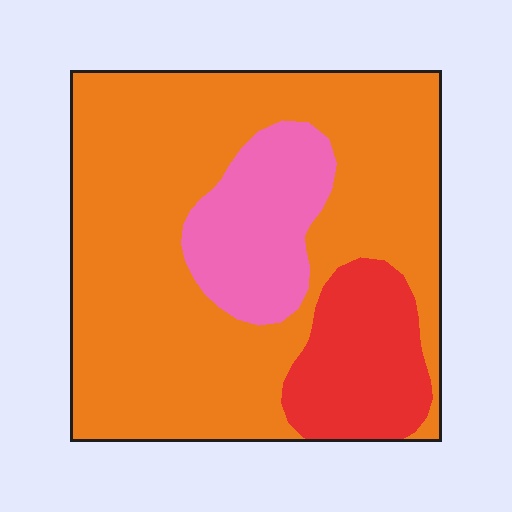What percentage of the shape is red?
Red takes up about one sixth (1/6) of the shape.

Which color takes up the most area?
Orange, at roughly 70%.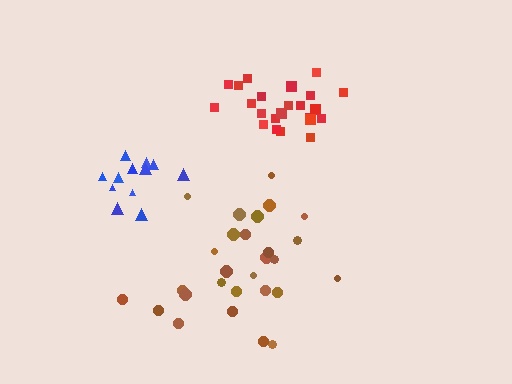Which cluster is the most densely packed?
Red.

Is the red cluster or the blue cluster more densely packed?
Red.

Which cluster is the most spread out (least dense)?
Blue.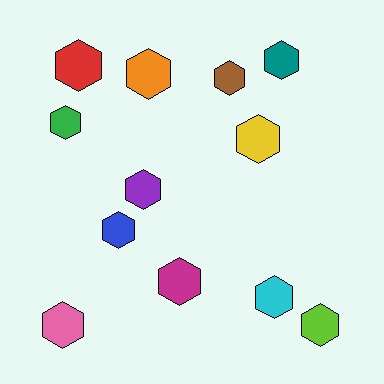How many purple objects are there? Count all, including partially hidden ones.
There is 1 purple object.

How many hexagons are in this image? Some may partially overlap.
There are 12 hexagons.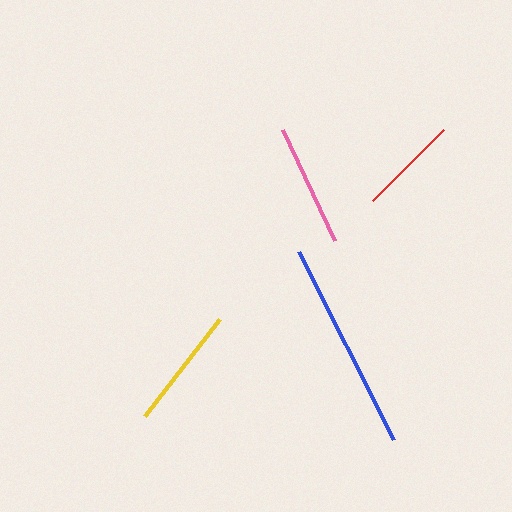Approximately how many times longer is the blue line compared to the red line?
The blue line is approximately 2.1 times the length of the red line.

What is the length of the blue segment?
The blue segment is approximately 211 pixels long.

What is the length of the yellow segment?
The yellow segment is approximately 122 pixels long.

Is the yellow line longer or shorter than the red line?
The yellow line is longer than the red line.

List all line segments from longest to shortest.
From longest to shortest: blue, pink, yellow, red.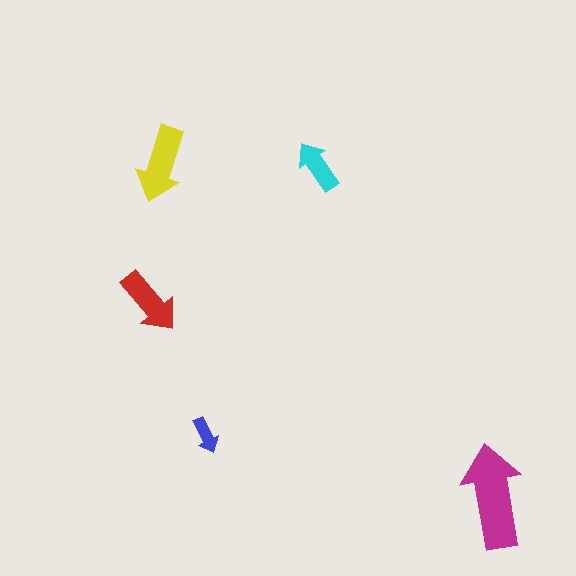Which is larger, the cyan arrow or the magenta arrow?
The magenta one.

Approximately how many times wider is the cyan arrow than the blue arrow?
About 1.5 times wider.